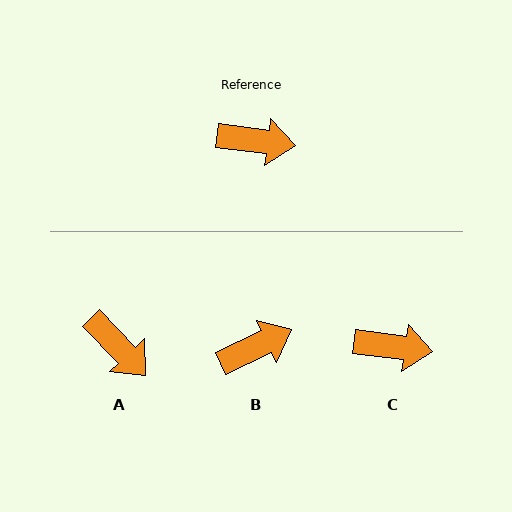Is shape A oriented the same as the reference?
No, it is off by about 39 degrees.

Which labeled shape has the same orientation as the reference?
C.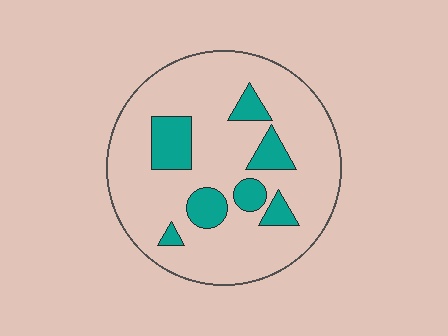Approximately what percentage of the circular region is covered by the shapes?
Approximately 20%.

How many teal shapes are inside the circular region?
7.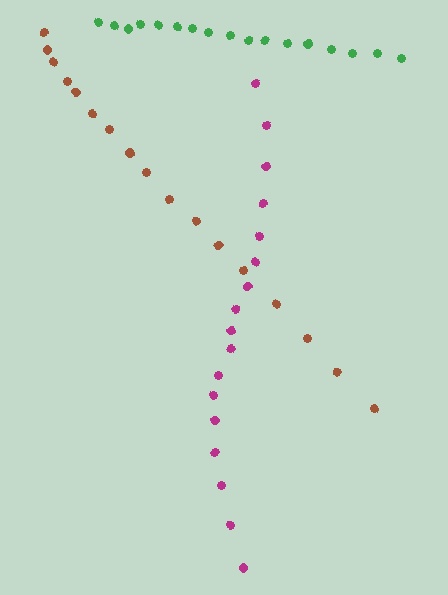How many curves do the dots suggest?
There are 3 distinct paths.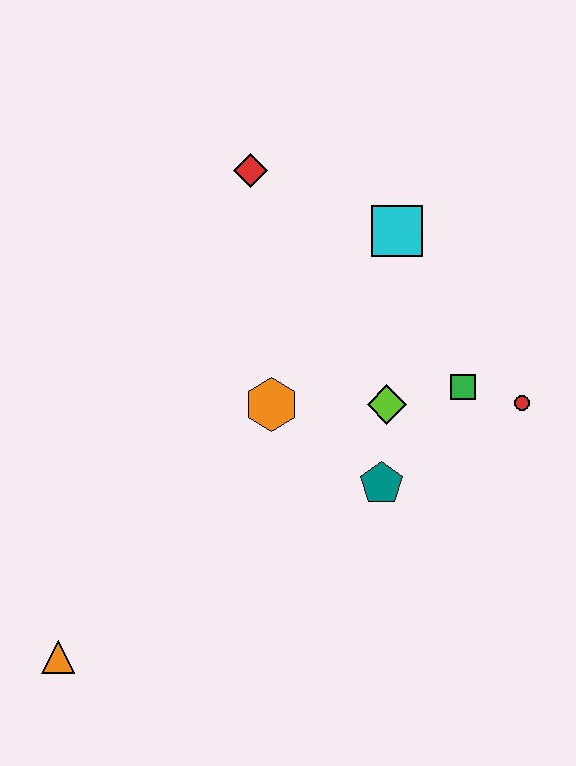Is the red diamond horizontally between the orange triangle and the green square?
Yes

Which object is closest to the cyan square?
The red diamond is closest to the cyan square.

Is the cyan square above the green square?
Yes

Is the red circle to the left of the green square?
No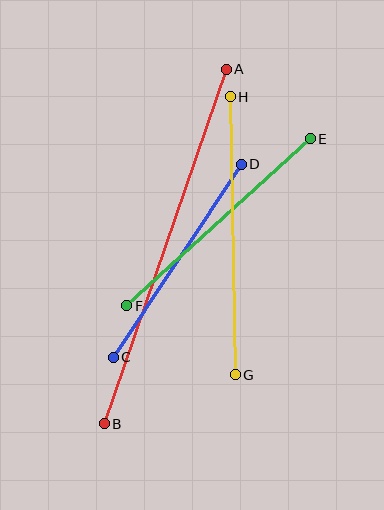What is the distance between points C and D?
The distance is approximately 232 pixels.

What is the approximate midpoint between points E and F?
The midpoint is at approximately (219, 222) pixels.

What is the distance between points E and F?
The distance is approximately 248 pixels.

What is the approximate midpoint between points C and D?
The midpoint is at approximately (177, 261) pixels.